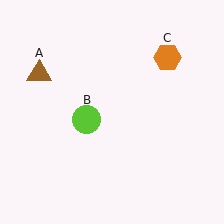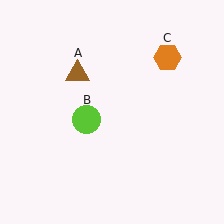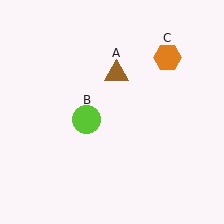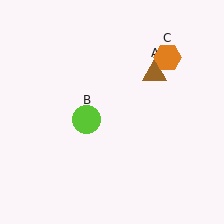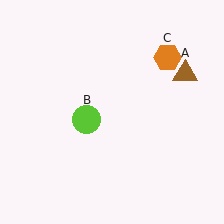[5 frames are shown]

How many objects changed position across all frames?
1 object changed position: brown triangle (object A).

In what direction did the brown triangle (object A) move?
The brown triangle (object A) moved right.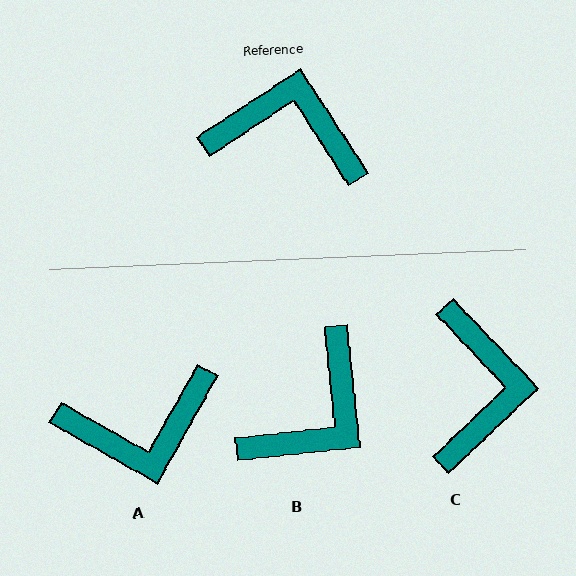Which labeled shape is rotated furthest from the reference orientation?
A, about 153 degrees away.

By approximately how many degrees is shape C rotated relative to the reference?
Approximately 80 degrees clockwise.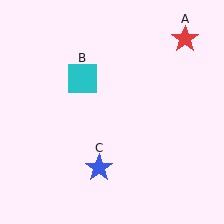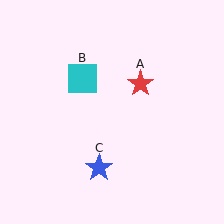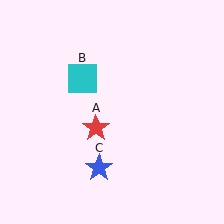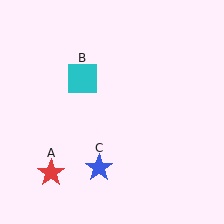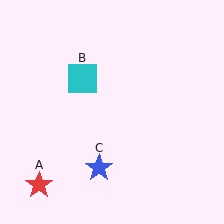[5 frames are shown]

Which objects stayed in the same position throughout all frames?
Cyan square (object B) and blue star (object C) remained stationary.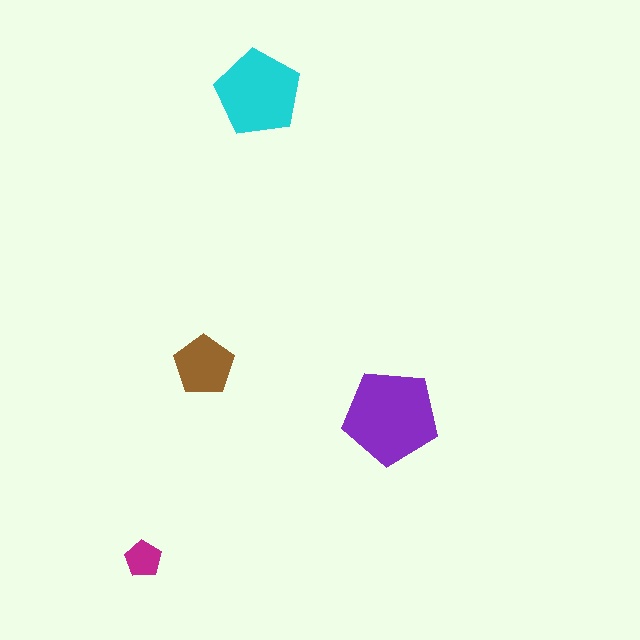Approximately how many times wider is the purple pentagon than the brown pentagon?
About 1.5 times wider.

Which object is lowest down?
The magenta pentagon is bottommost.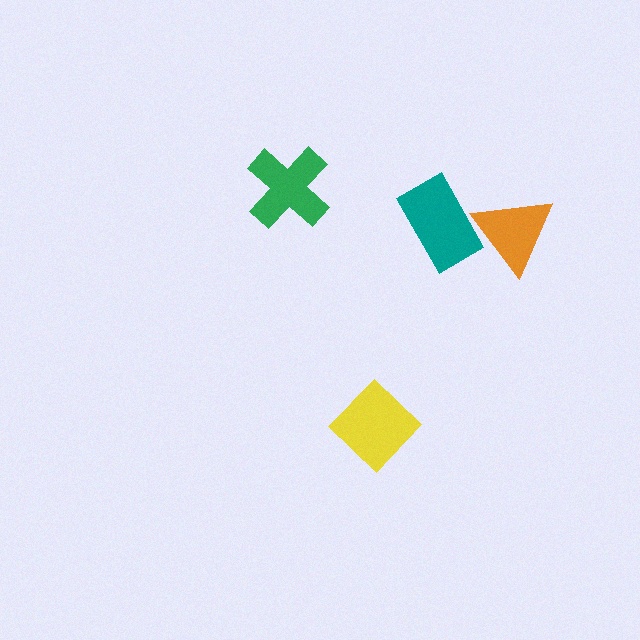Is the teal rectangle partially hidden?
No, no other shape covers it.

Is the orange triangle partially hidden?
Yes, it is partially covered by another shape.